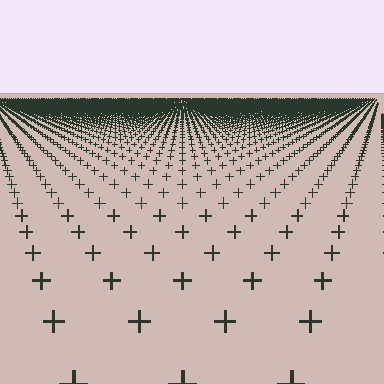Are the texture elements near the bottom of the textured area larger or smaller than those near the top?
Larger. Near the bottom, elements are closer to the viewer and appear at a bigger on-screen size.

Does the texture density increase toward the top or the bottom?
Density increases toward the top.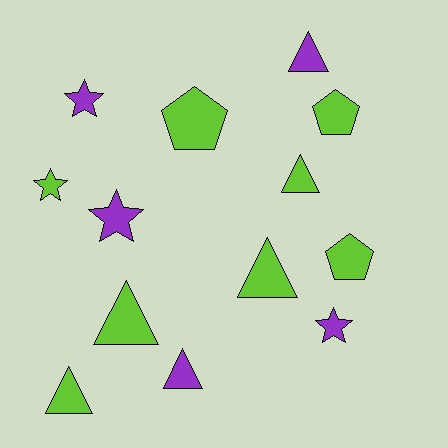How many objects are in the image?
There are 13 objects.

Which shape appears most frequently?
Triangle, with 6 objects.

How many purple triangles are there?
There are 2 purple triangles.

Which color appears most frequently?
Lime, with 8 objects.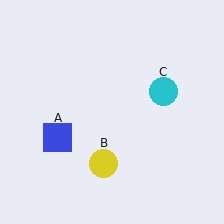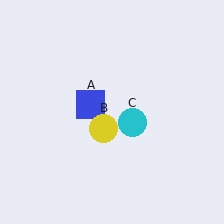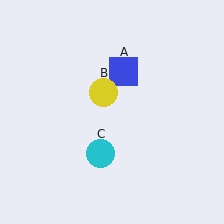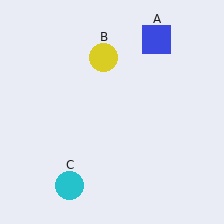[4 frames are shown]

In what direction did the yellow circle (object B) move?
The yellow circle (object B) moved up.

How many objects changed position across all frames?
3 objects changed position: blue square (object A), yellow circle (object B), cyan circle (object C).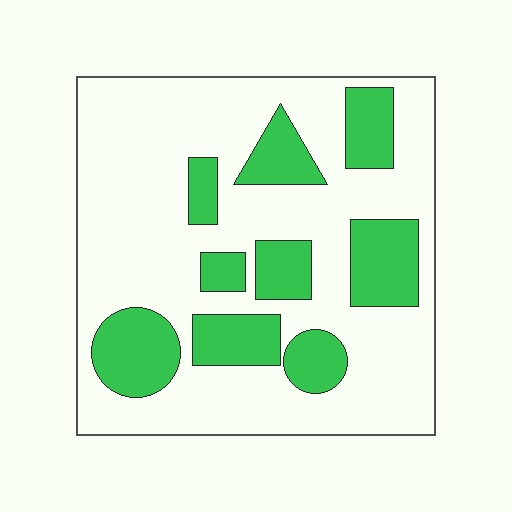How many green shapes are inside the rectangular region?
9.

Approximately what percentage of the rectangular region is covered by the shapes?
Approximately 30%.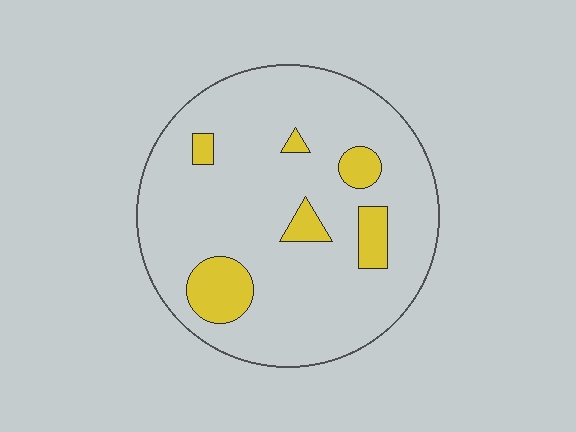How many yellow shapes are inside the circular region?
6.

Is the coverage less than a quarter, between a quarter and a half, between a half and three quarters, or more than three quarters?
Less than a quarter.